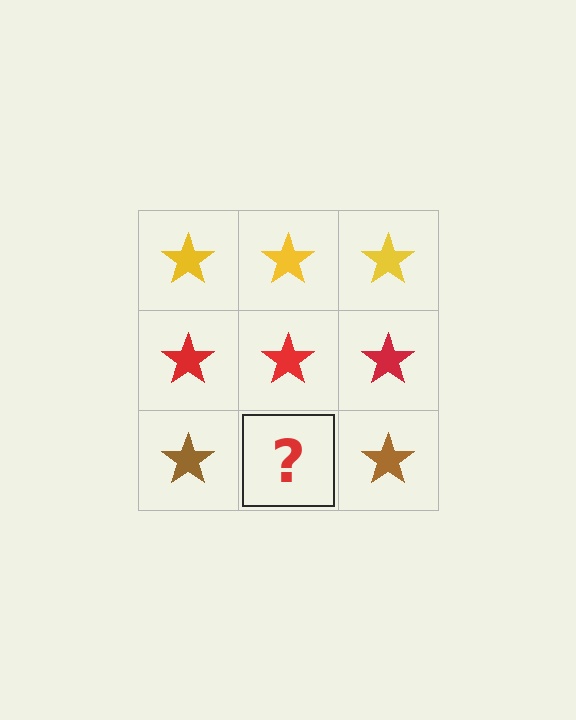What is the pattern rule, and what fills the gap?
The rule is that each row has a consistent color. The gap should be filled with a brown star.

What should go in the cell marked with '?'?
The missing cell should contain a brown star.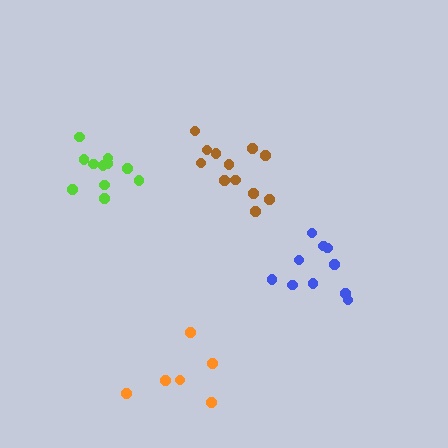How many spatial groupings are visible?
There are 4 spatial groupings.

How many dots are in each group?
Group 1: 6 dots, Group 2: 10 dots, Group 3: 12 dots, Group 4: 11 dots (39 total).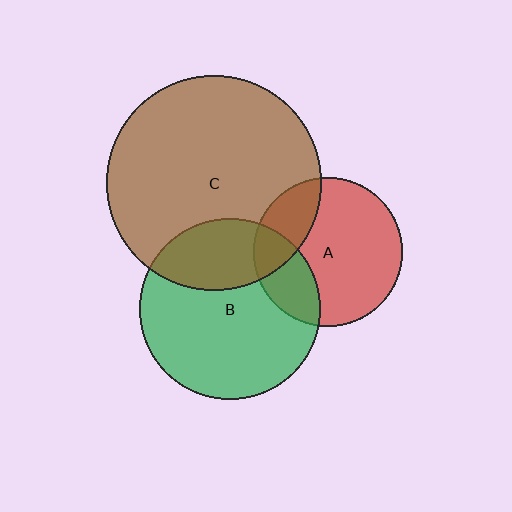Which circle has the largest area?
Circle C (brown).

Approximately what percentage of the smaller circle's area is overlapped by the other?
Approximately 30%.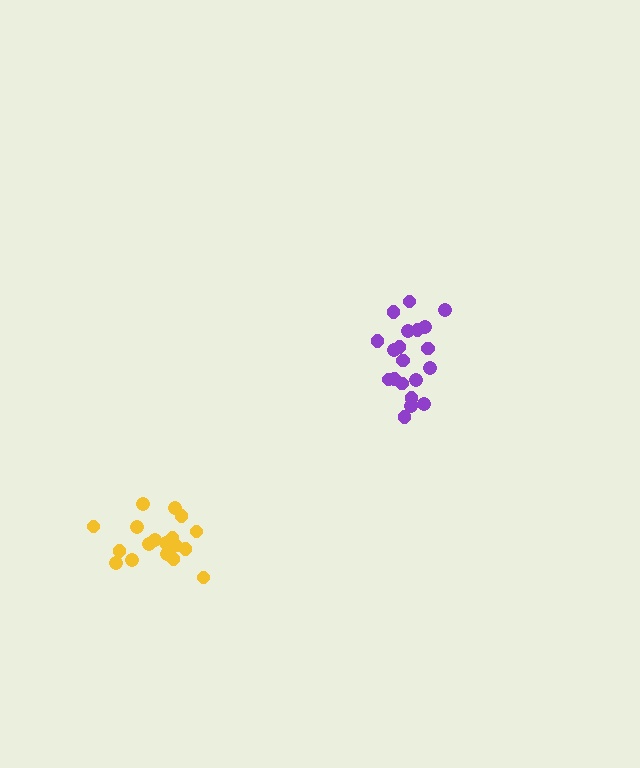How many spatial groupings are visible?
There are 2 spatial groupings.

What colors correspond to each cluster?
The clusters are colored: purple, yellow.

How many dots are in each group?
Group 1: 20 dots, Group 2: 20 dots (40 total).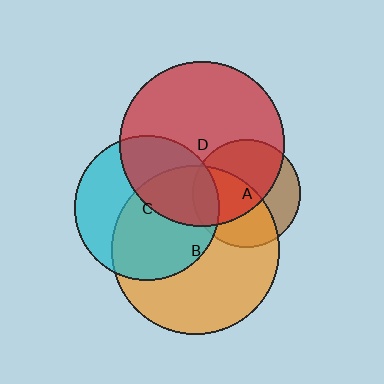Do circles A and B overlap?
Yes.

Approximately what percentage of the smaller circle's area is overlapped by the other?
Approximately 50%.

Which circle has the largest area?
Circle B (orange).